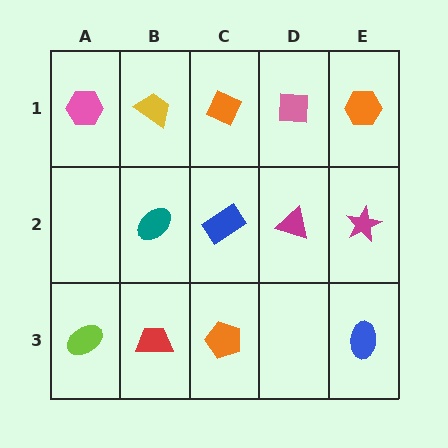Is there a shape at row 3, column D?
No, that cell is empty.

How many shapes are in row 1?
5 shapes.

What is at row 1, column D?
A pink square.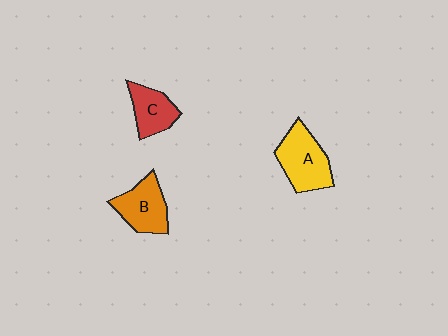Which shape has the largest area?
Shape A (yellow).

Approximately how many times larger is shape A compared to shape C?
Approximately 1.5 times.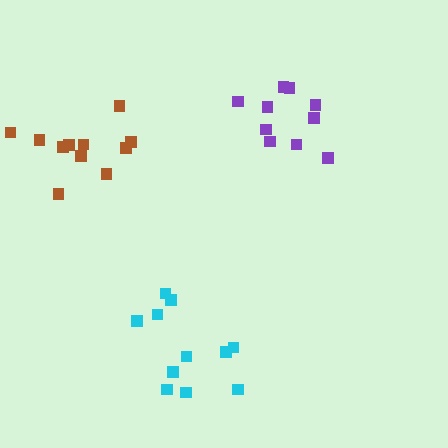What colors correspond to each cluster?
The clusters are colored: brown, cyan, purple.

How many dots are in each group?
Group 1: 11 dots, Group 2: 11 dots, Group 3: 10 dots (32 total).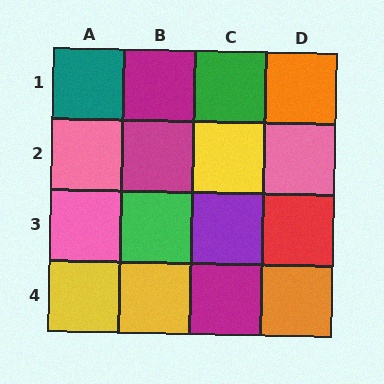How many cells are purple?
1 cell is purple.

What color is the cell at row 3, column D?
Red.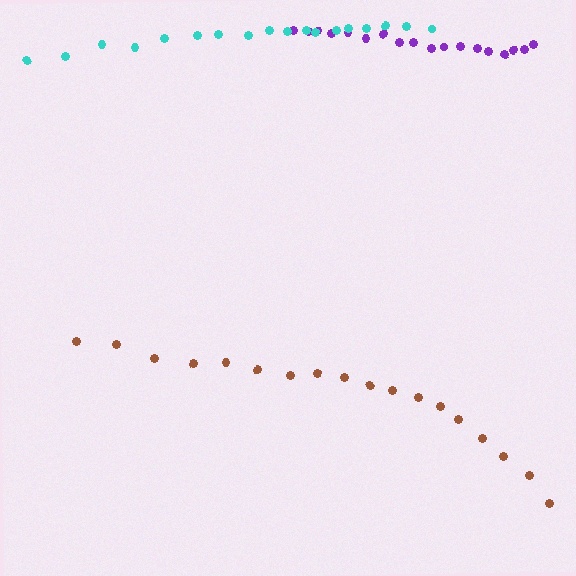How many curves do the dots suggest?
There are 3 distinct paths.